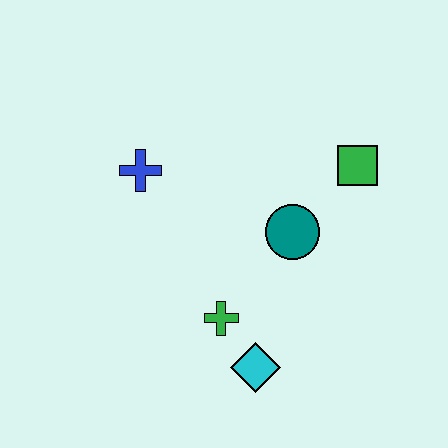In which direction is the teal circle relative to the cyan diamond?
The teal circle is above the cyan diamond.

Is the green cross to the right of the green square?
No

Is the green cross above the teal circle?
No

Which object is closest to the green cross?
The cyan diamond is closest to the green cross.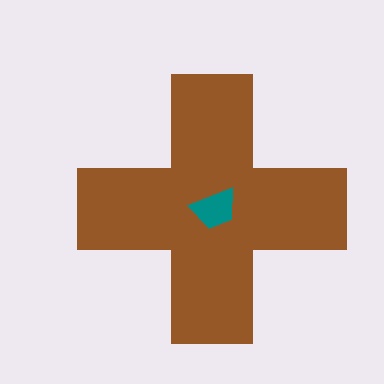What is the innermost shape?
The teal trapezoid.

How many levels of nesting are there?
2.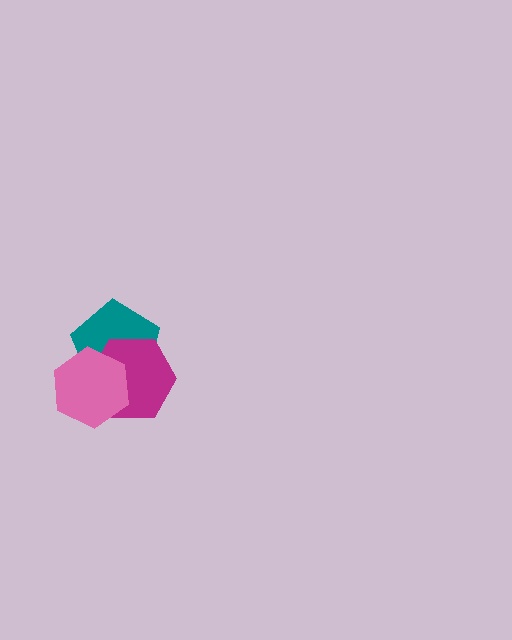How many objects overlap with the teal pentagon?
2 objects overlap with the teal pentagon.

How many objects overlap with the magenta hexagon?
2 objects overlap with the magenta hexagon.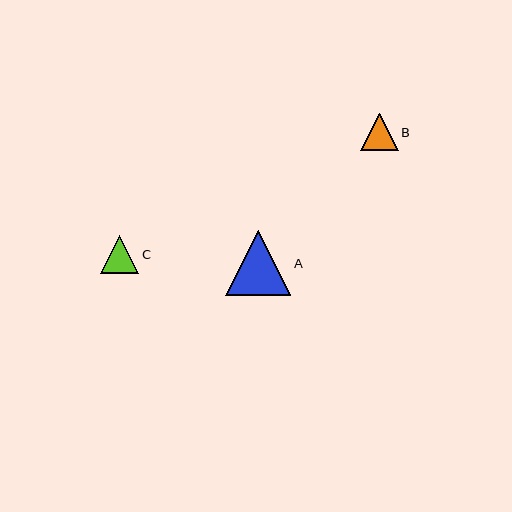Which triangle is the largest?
Triangle A is the largest with a size of approximately 65 pixels.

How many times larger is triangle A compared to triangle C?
Triangle A is approximately 1.7 times the size of triangle C.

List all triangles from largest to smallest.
From largest to smallest: A, C, B.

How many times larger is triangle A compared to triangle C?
Triangle A is approximately 1.7 times the size of triangle C.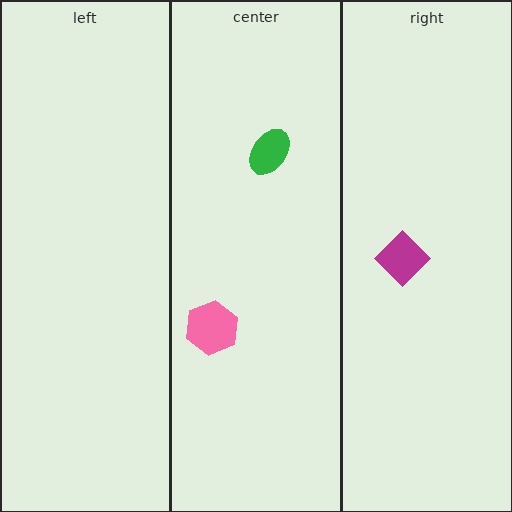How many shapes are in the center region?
2.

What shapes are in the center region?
The green ellipse, the pink hexagon.